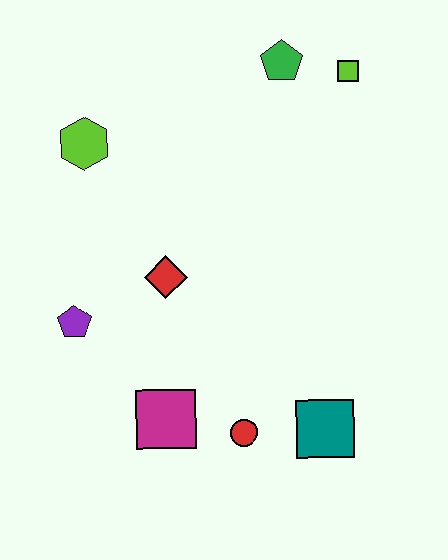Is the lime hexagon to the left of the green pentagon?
Yes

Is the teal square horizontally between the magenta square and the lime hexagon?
No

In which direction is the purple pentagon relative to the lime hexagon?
The purple pentagon is below the lime hexagon.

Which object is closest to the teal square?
The red circle is closest to the teal square.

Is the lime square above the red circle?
Yes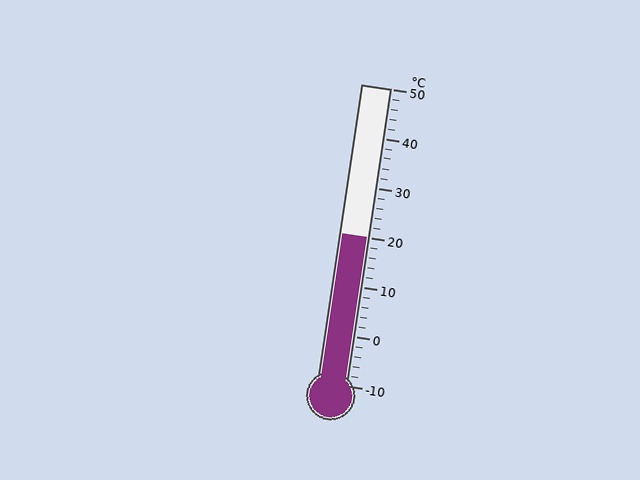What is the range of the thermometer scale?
The thermometer scale ranges from -10°C to 50°C.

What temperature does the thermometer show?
The thermometer shows approximately 20°C.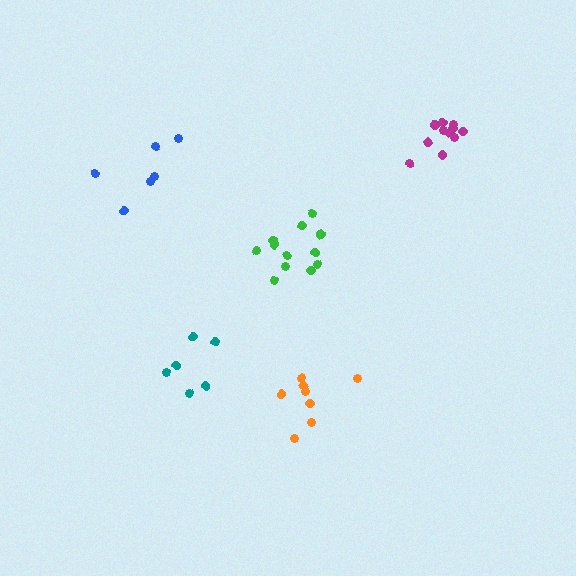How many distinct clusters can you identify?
There are 5 distinct clusters.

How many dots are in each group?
Group 1: 12 dots, Group 2: 11 dots, Group 3: 6 dots, Group 4: 6 dots, Group 5: 8 dots (43 total).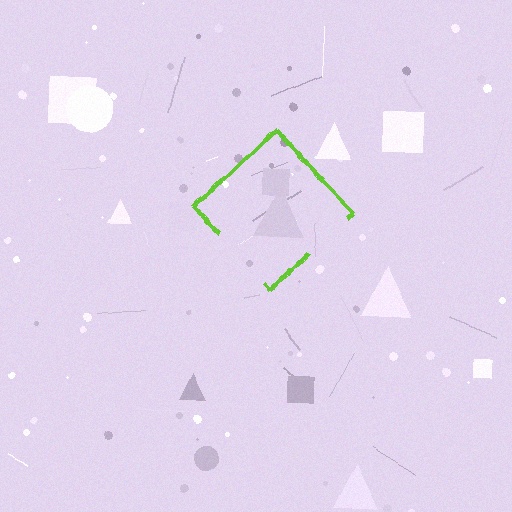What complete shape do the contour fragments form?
The contour fragments form a diamond.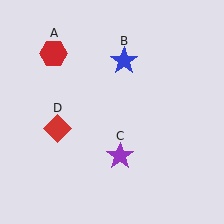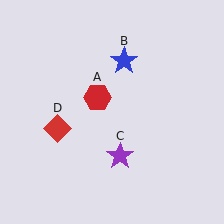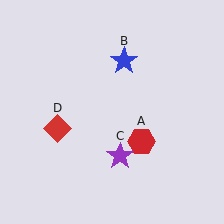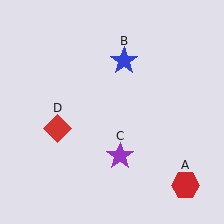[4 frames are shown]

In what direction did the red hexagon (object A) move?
The red hexagon (object A) moved down and to the right.